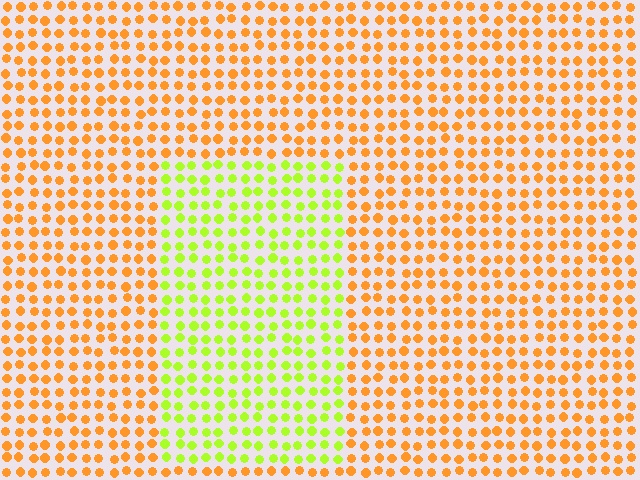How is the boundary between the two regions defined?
The boundary is defined purely by a slight shift in hue (about 53 degrees). Spacing, size, and orientation are identical on both sides.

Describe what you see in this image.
The image is filled with small orange elements in a uniform arrangement. A rectangle-shaped region is visible where the elements are tinted to a slightly different hue, forming a subtle color boundary.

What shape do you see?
I see a rectangle.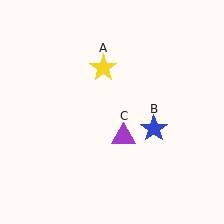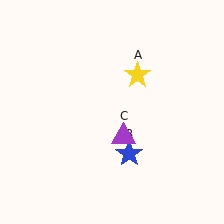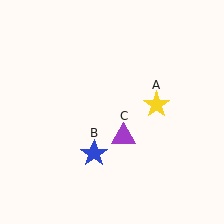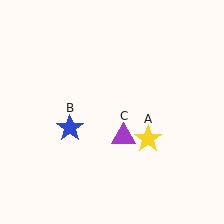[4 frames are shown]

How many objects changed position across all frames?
2 objects changed position: yellow star (object A), blue star (object B).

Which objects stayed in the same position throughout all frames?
Purple triangle (object C) remained stationary.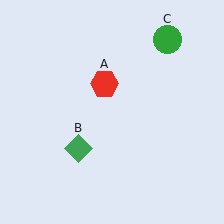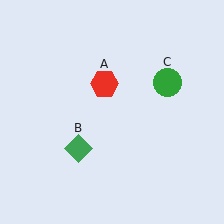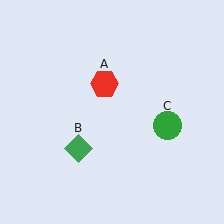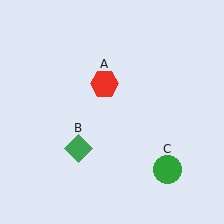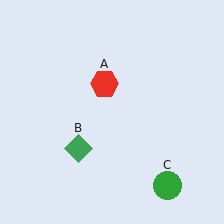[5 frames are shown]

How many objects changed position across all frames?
1 object changed position: green circle (object C).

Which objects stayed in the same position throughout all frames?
Red hexagon (object A) and green diamond (object B) remained stationary.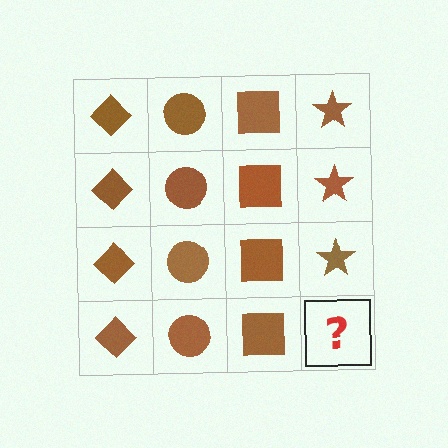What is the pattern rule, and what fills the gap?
The rule is that each column has a consistent shape. The gap should be filled with a brown star.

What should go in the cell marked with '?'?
The missing cell should contain a brown star.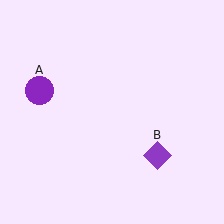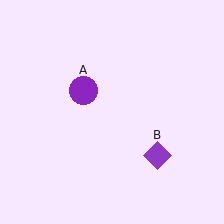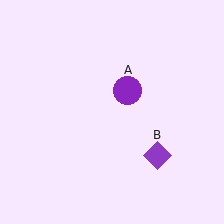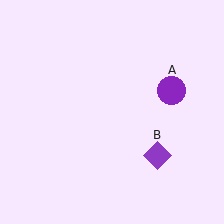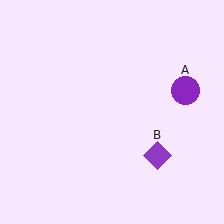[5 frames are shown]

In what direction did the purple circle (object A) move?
The purple circle (object A) moved right.